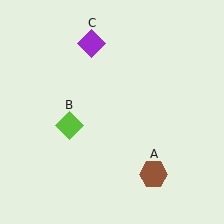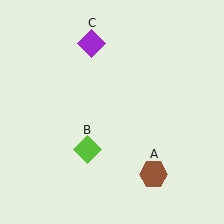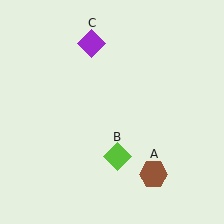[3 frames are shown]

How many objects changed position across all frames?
1 object changed position: lime diamond (object B).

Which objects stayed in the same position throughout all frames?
Brown hexagon (object A) and purple diamond (object C) remained stationary.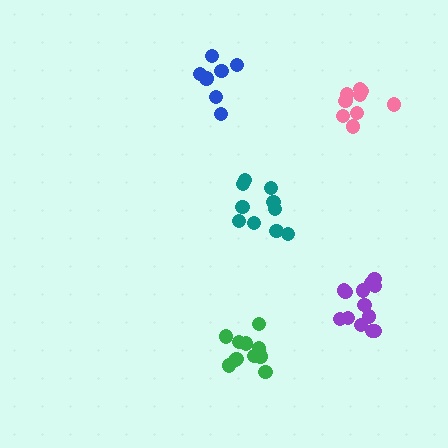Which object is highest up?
The blue cluster is topmost.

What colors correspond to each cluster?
The clusters are colored: blue, green, purple, teal, pink.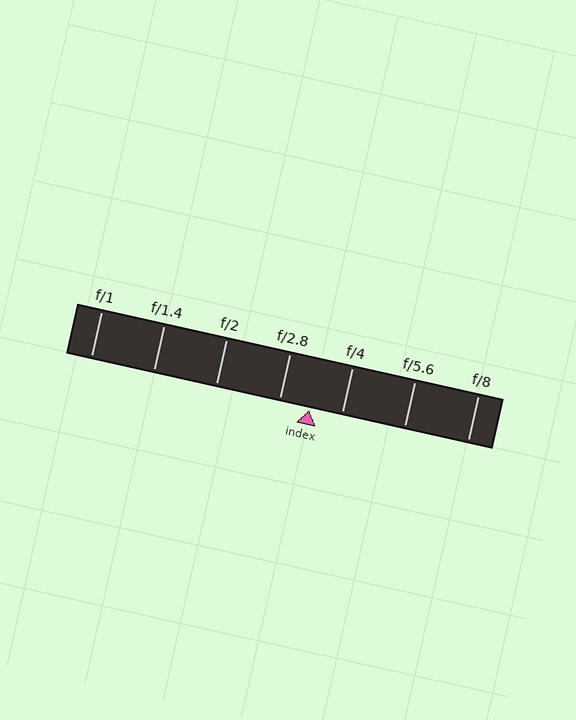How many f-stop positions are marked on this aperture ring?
There are 7 f-stop positions marked.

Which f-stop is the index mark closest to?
The index mark is closest to f/2.8.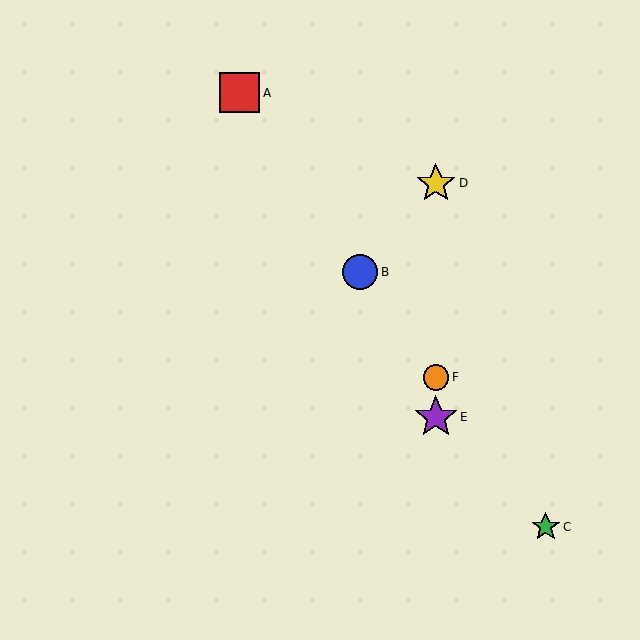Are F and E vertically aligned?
Yes, both are at x≈436.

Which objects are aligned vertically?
Objects D, E, F are aligned vertically.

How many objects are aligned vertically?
3 objects (D, E, F) are aligned vertically.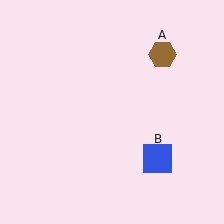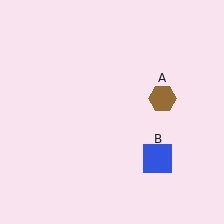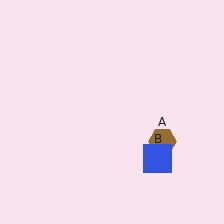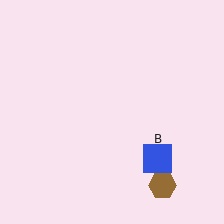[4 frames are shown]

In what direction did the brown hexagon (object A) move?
The brown hexagon (object A) moved down.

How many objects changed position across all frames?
1 object changed position: brown hexagon (object A).